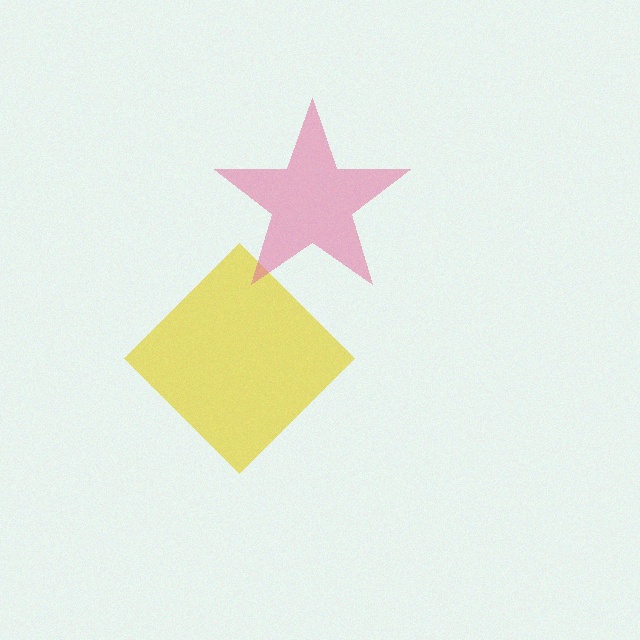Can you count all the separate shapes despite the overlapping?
Yes, there are 2 separate shapes.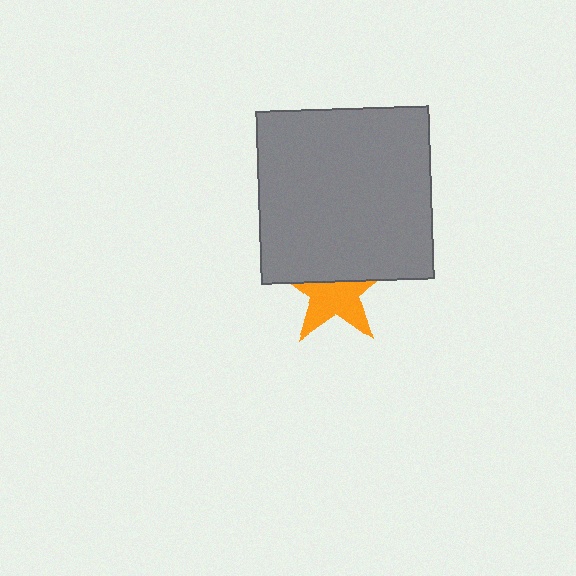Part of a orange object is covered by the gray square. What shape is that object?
It is a star.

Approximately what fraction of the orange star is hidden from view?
Roughly 42% of the orange star is hidden behind the gray square.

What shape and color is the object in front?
The object in front is a gray square.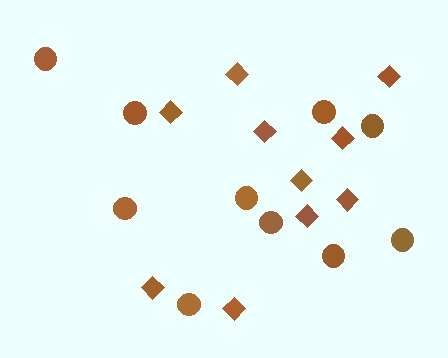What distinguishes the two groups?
There are 2 groups: one group of diamonds (10) and one group of circles (10).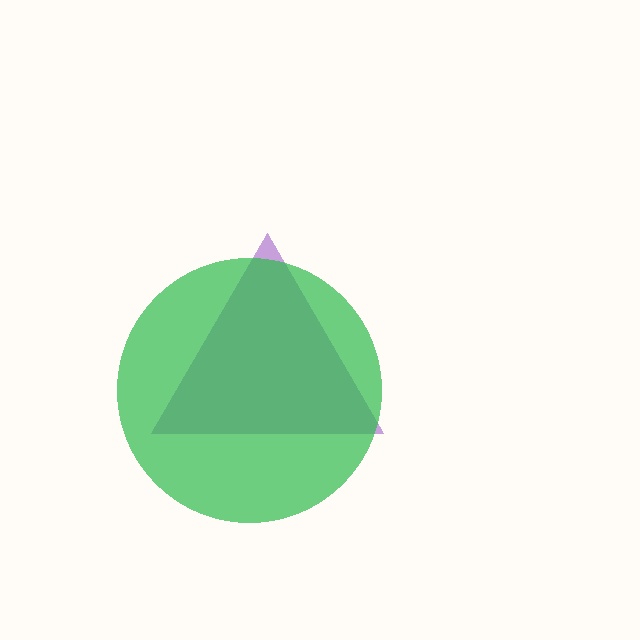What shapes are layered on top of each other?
The layered shapes are: a purple triangle, a green circle.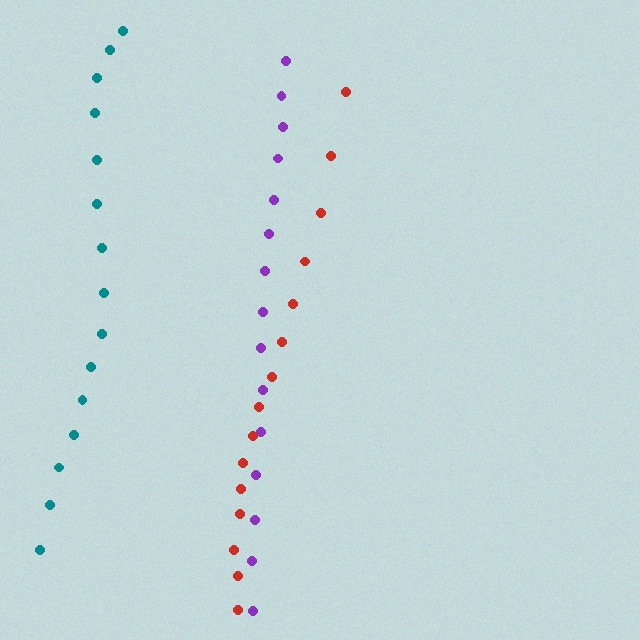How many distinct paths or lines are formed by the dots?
There are 3 distinct paths.